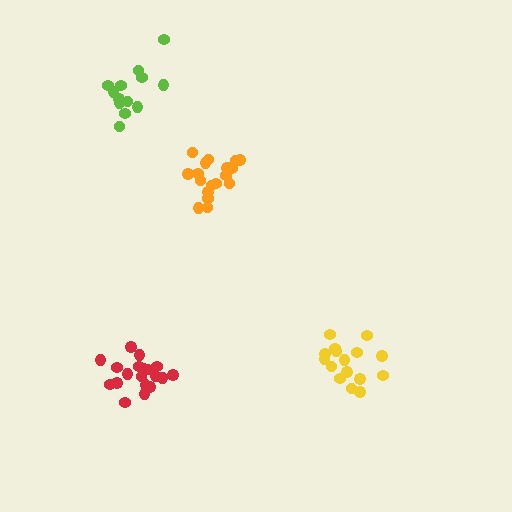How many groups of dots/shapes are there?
There are 4 groups.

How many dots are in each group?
Group 1: 16 dots, Group 2: 19 dots, Group 3: 19 dots, Group 4: 13 dots (67 total).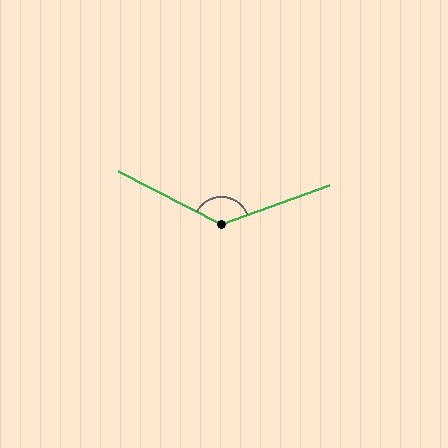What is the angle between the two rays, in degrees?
Approximately 133 degrees.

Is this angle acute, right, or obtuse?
It is obtuse.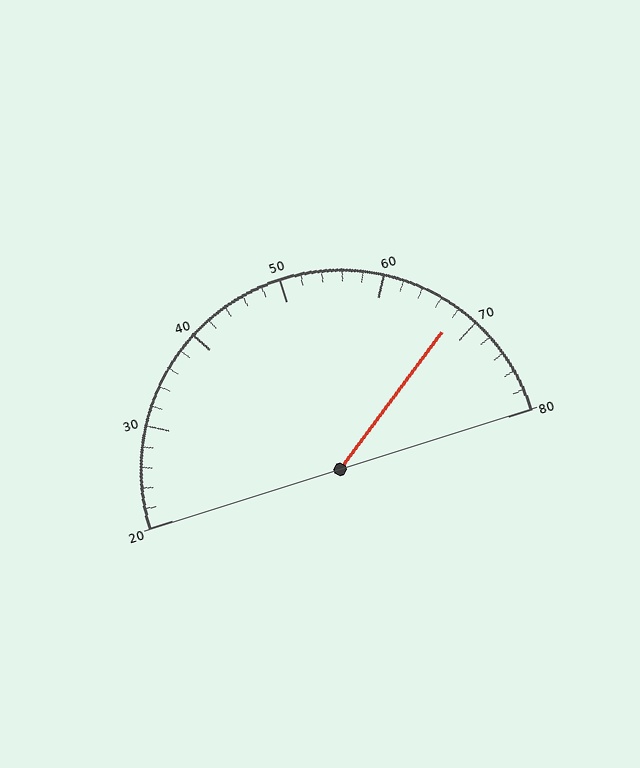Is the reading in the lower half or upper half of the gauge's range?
The reading is in the upper half of the range (20 to 80).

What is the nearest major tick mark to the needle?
The nearest major tick mark is 70.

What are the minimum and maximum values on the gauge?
The gauge ranges from 20 to 80.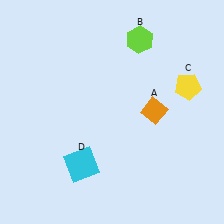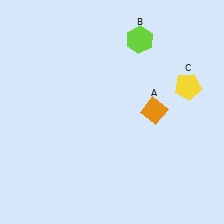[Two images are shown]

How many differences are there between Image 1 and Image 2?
There is 1 difference between the two images.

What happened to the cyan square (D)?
The cyan square (D) was removed in Image 2. It was in the bottom-left area of Image 1.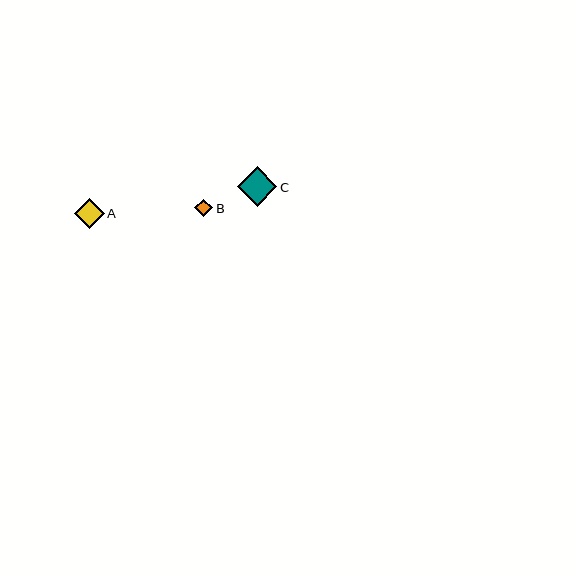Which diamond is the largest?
Diamond C is the largest with a size of approximately 40 pixels.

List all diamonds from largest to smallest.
From largest to smallest: C, A, B.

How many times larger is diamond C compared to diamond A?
Diamond C is approximately 1.3 times the size of diamond A.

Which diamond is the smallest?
Diamond B is the smallest with a size of approximately 18 pixels.